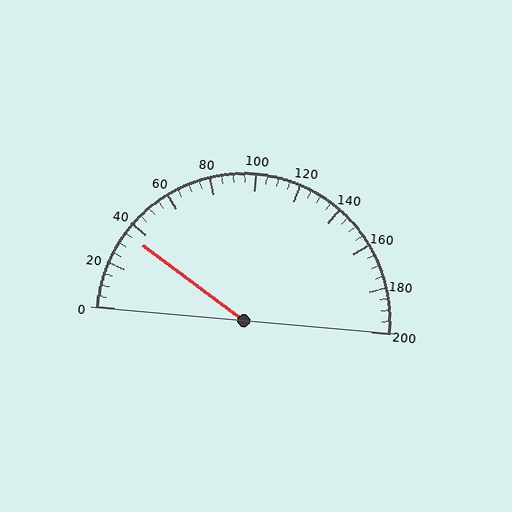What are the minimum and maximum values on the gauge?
The gauge ranges from 0 to 200.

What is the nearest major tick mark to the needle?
The nearest major tick mark is 40.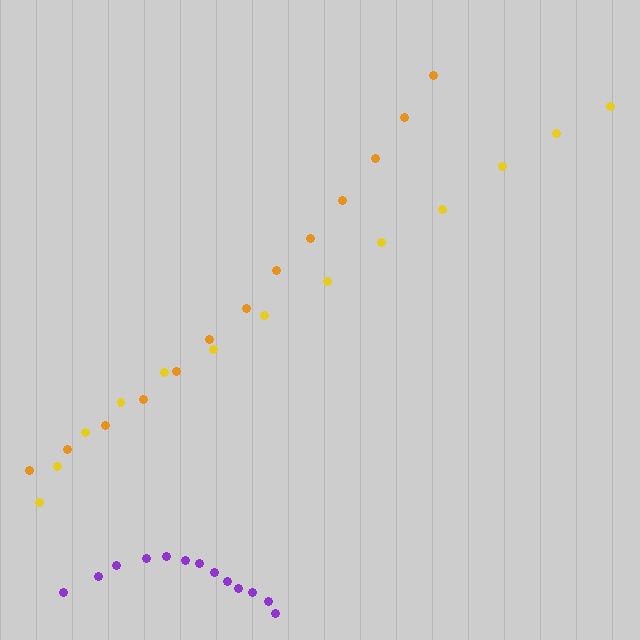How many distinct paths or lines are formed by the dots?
There are 3 distinct paths.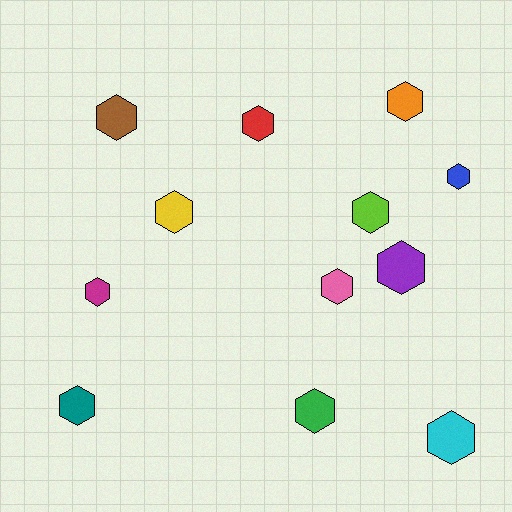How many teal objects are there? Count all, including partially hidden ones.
There is 1 teal object.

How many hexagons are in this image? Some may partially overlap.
There are 12 hexagons.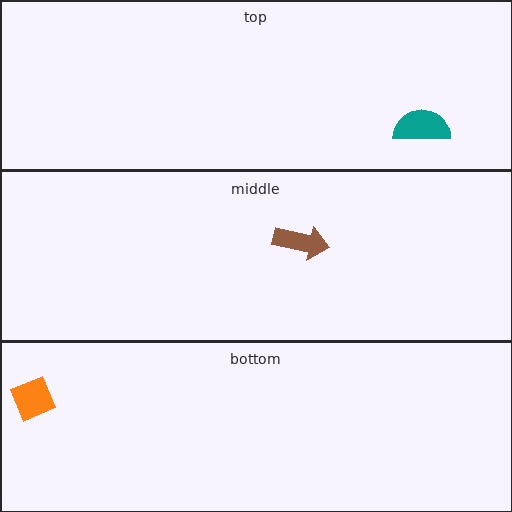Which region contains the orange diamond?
The bottom region.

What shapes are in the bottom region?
The orange diamond.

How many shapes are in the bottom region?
1.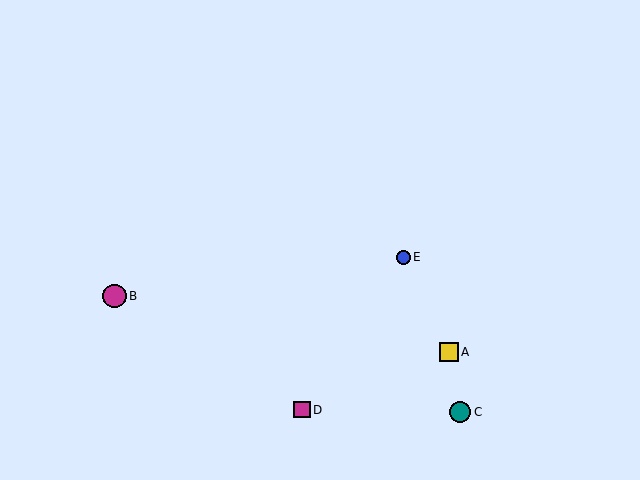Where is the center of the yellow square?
The center of the yellow square is at (449, 352).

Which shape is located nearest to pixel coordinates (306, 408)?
The magenta square (labeled D) at (302, 410) is nearest to that location.